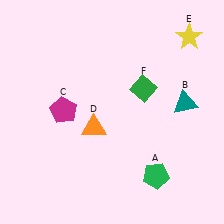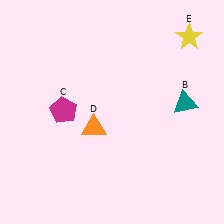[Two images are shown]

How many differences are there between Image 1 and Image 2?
There are 2 differences between the two images.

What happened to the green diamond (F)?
The green diamond (F) was removed in Image 2. It was in the top-right area of Image 1.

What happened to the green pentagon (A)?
The green pentagon (A) was removed in Image 2. It was in the bottom-right area of Image 1.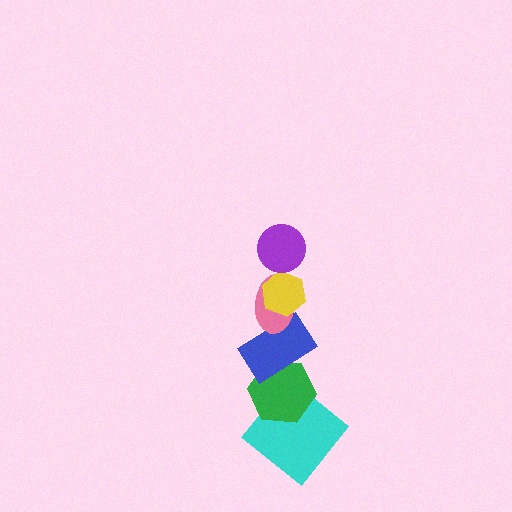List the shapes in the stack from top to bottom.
From top to bottom: the purple circle, the yellow hexagon, the pink ellipse, the blue rectangle, the green hexagon, the cyan diamond.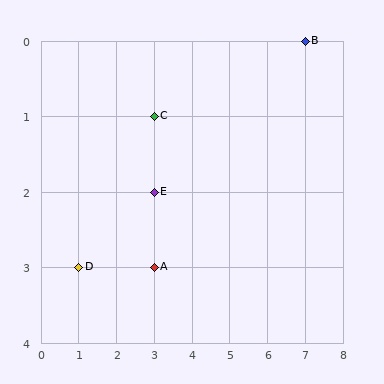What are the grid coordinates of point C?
Point C is at grid coordinates (3, 1).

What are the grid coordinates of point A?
Point A is at grid coordinates (3, 3).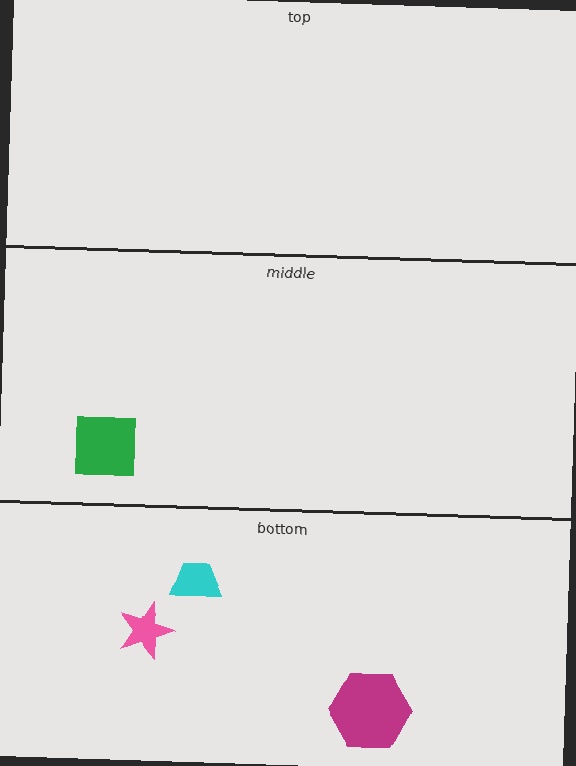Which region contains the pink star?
The bottom region.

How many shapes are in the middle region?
1.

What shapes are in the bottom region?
The cyan trapezoid, the pink star, the magenta hexagon.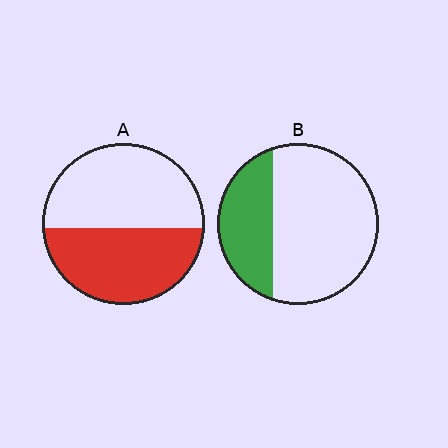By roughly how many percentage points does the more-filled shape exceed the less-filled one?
By roughly 15 percentage points (A over B).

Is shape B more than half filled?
No.